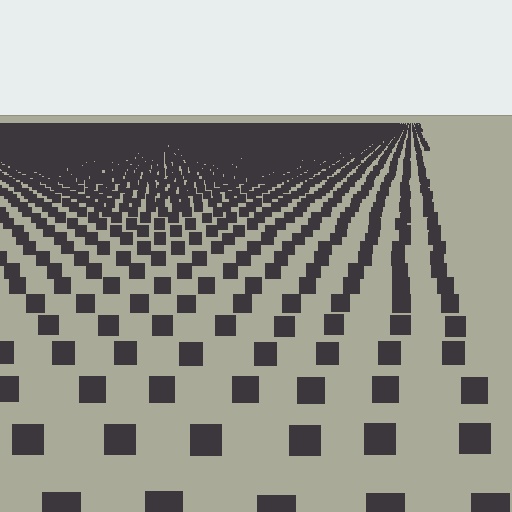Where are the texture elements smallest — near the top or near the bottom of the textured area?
Near the top.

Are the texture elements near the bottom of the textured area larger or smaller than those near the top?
Larger. Near the bottom, elements are closer to the viewer and appear at a bigger on-screen size.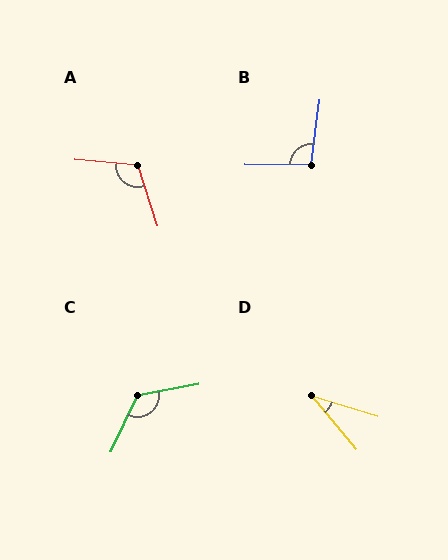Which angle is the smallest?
D, at approximately 33 degrees.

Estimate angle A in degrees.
Approximately 113 degrees.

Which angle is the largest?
C, at approximately 126 degrees.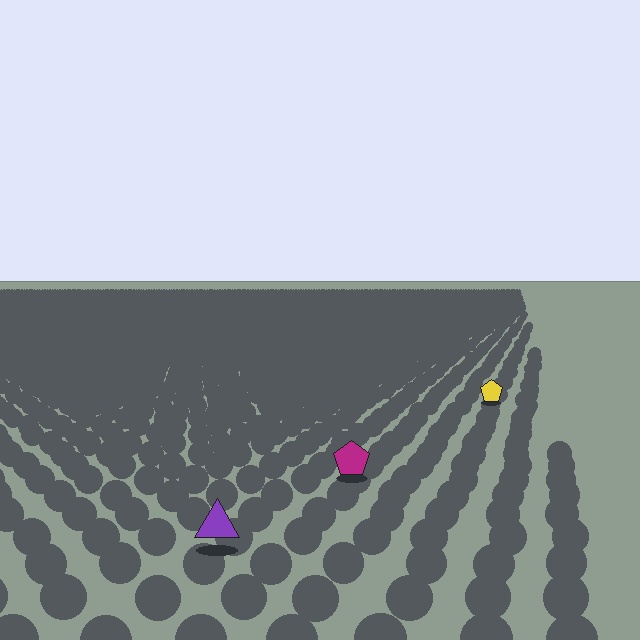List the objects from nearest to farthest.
From nearest to farthest: the purple triangle, the magenta pentagon, the yellow pentagon.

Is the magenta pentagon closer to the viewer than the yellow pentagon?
Yes. The magenta pentagon is closer — you can tell from the texture gradient: the ground texture is coarser near it.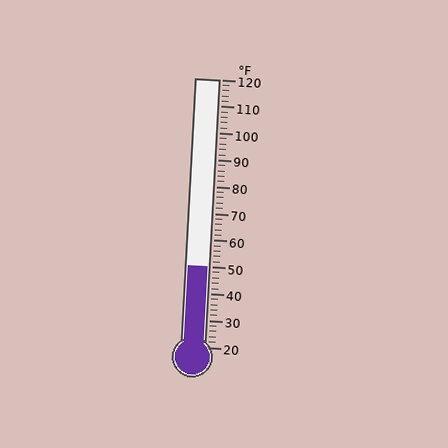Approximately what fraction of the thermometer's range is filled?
The thermometer is filled to approximately 30% of its range.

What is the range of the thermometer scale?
The thermometer scale ranges from 20°F to 120°F.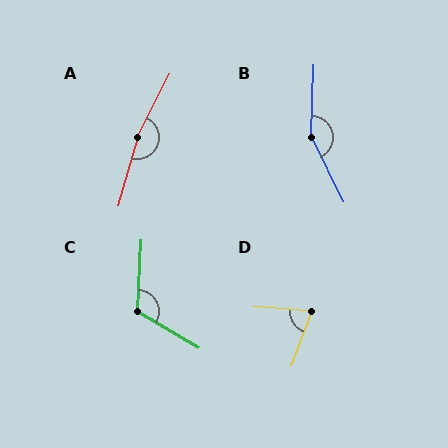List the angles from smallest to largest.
D (73°), C (117°), B (152°), A (169°).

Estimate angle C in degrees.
Approximately 117 degrees.